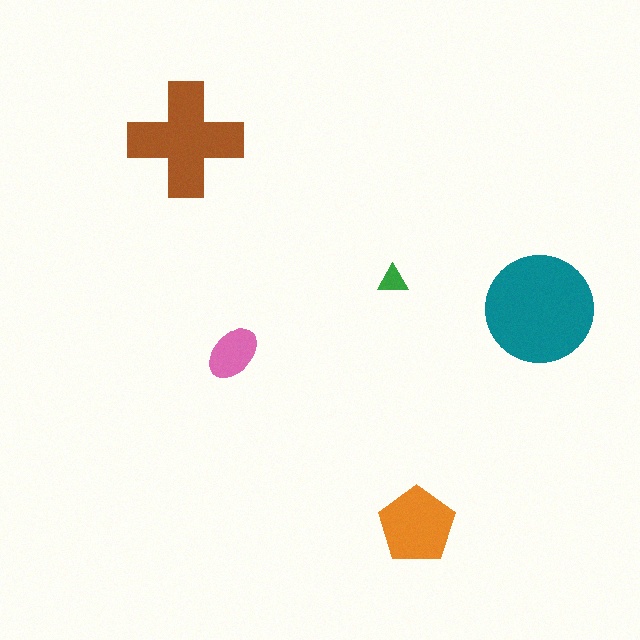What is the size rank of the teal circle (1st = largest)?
1st.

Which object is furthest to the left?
The brown cross is leftmost.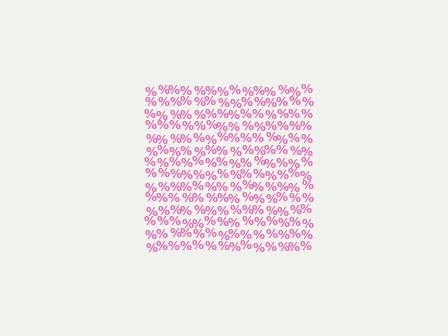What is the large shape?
The large shape is a square.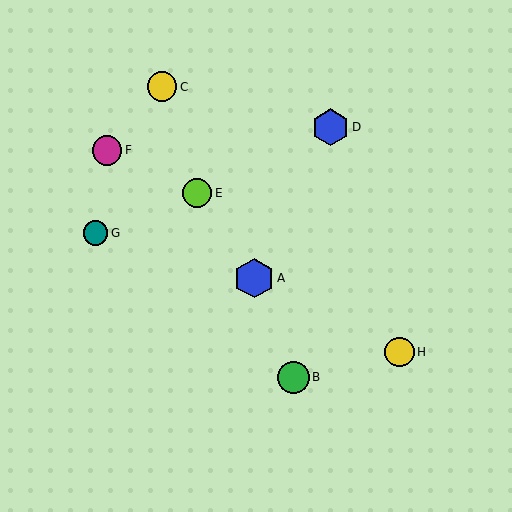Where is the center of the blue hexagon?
The center of the blue hexagon is at (331, 127).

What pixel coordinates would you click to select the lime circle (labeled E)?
Click at (197, 193) to select the lime circle E.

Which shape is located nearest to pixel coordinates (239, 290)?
The blue hexagon (labeled A) at (254, 278) is nearest to that location.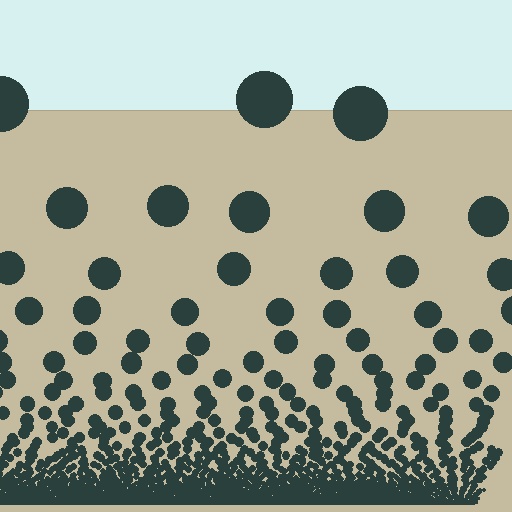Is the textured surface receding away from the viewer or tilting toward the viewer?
The surface appears to tilt toward the viewer. Texture elements get larger and sparser toward the top.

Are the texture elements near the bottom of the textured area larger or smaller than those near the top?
Smaller. The gradient is inverted — elements near the bottom are smaller and denser.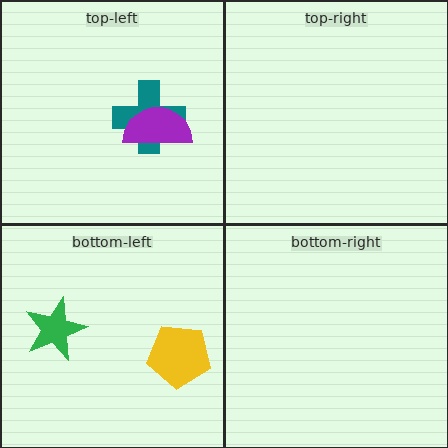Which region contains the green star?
The bottom-left region.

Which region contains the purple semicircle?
The top-left region.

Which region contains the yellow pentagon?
The bottom-left region.